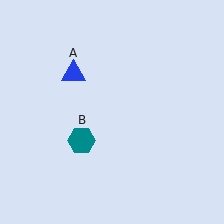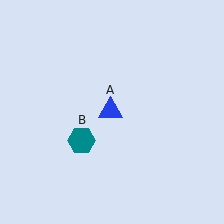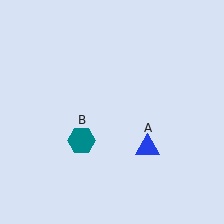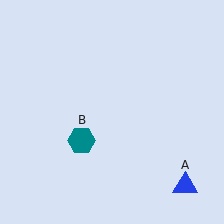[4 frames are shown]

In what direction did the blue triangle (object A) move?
The blue triangle (object A) moved down and to the right.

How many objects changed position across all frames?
1 object changed position: blue triangle (object A).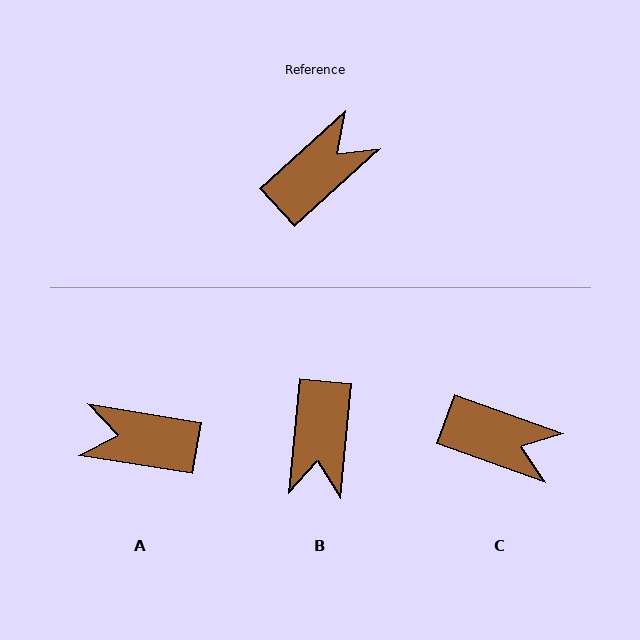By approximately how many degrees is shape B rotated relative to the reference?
Approximately 138 degrees clockwise.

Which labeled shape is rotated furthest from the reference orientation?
B, about 138 degrees away.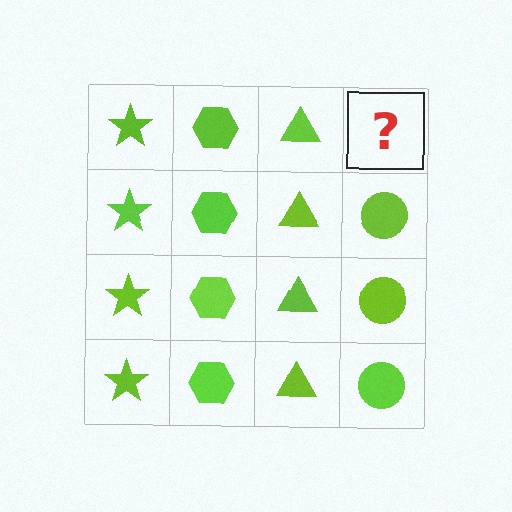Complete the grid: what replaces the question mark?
The question mark should be replaced with a lime circle.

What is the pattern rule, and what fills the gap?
The rule is that each column has a consistent shape. The gap should be filled with a lime circle.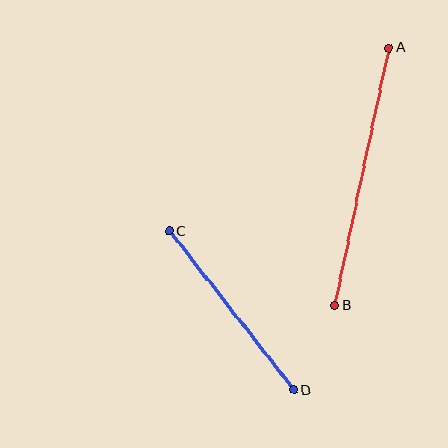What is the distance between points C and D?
The distance is approximately 202 pixels.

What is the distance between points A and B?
The distance is approximately 263 pixels.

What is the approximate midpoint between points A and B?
The midpoint is at approximately (362, 177) pixels.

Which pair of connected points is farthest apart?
Points A and B are farthest apart.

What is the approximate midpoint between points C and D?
The midpoint is at approximately (232, 311) pixels.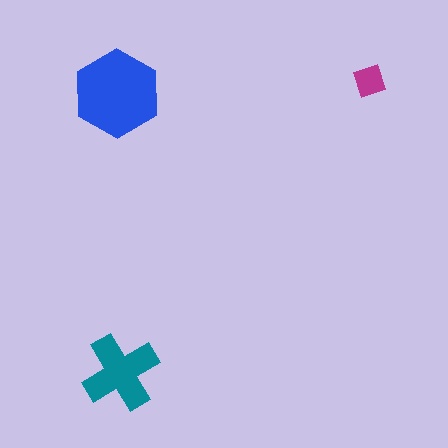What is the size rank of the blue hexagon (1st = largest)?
1st.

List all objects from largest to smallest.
The blue hexagon, the teal cross, the magenta diamond.